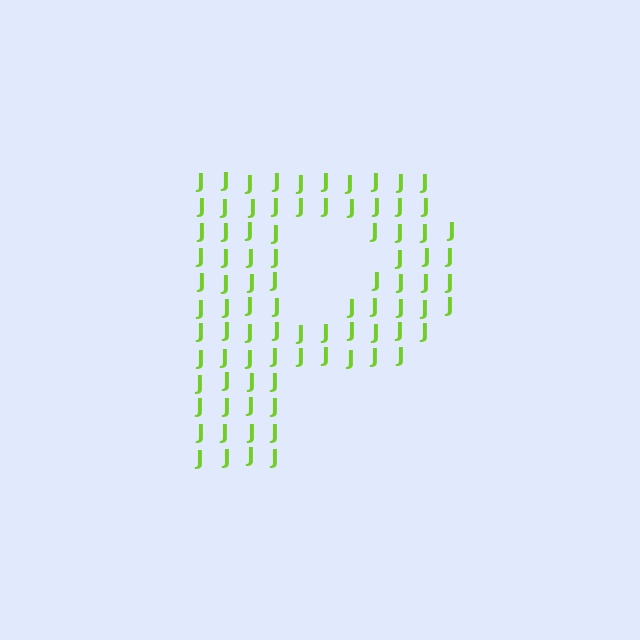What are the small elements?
The small elements are letter J's.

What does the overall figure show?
The overall figure shows the letter P.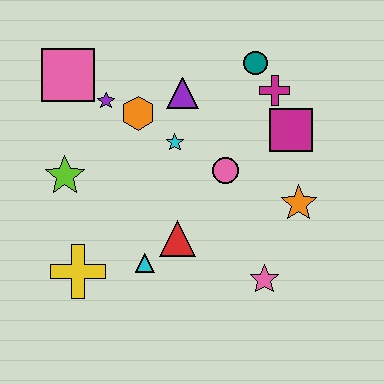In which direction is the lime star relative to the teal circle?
The lime star is to the left of the teal circle.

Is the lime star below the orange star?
No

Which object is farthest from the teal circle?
The yellow cross is farthest from the teal circle.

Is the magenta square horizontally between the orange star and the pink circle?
Yes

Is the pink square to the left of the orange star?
Yes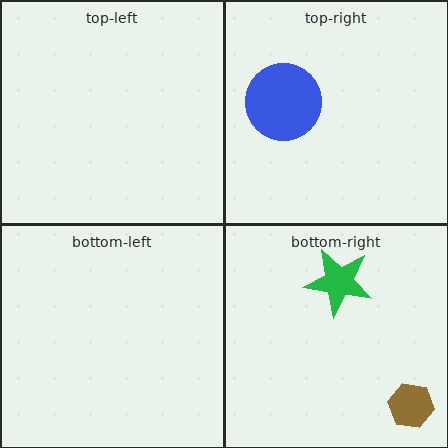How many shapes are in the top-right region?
1.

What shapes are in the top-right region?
The blue circle.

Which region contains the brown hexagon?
The bottom-right region.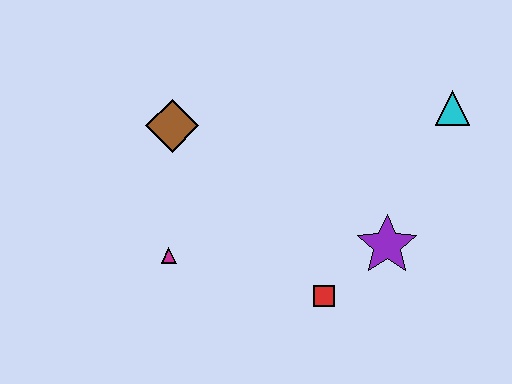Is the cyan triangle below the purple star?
No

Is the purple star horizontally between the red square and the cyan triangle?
Yes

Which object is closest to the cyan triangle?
The purple star is closest to the cyan triangle.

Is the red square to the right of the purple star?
No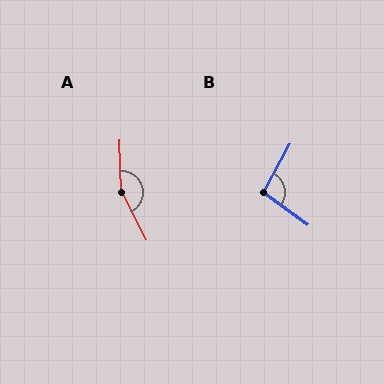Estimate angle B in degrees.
Approximately 98 degrees.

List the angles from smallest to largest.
B (98°), A (155°).